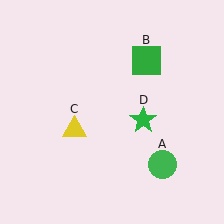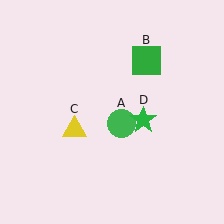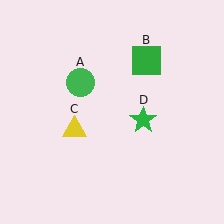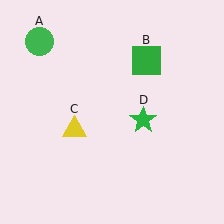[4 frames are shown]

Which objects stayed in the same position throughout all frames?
Green square (object B) and yellow triangle (object C) and green star (object D) remained stationary.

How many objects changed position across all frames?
1 object changed position: green circle (object A).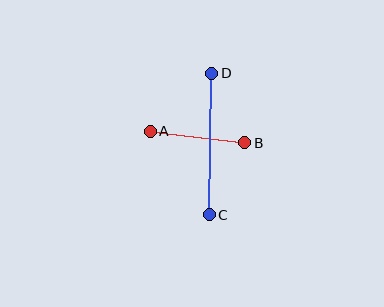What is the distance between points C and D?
The distance is approximately 142 pixels.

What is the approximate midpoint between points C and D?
The midpoint is at approximately (210, 144) pixels.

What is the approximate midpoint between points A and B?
The midpoint is at approximately (197, 137) pixels.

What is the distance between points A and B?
The distance is approximately 95 pixels.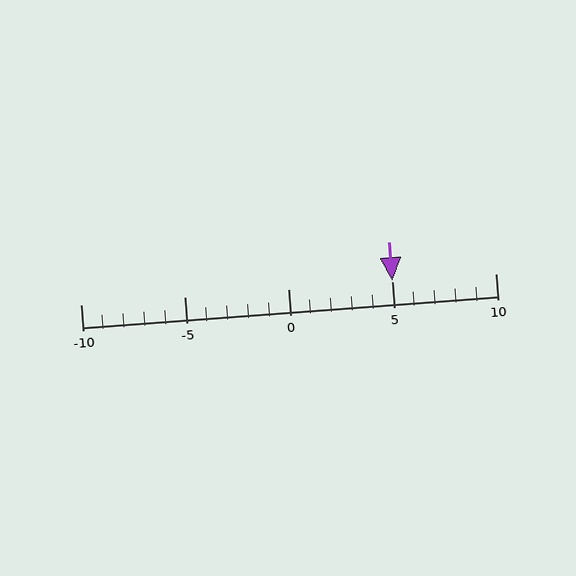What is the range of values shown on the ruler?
The ruler shows values from -10 to 10.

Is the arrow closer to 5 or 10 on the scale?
The arrow is closer to 5.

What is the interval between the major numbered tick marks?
The major tick marks are spaced 5 units apart.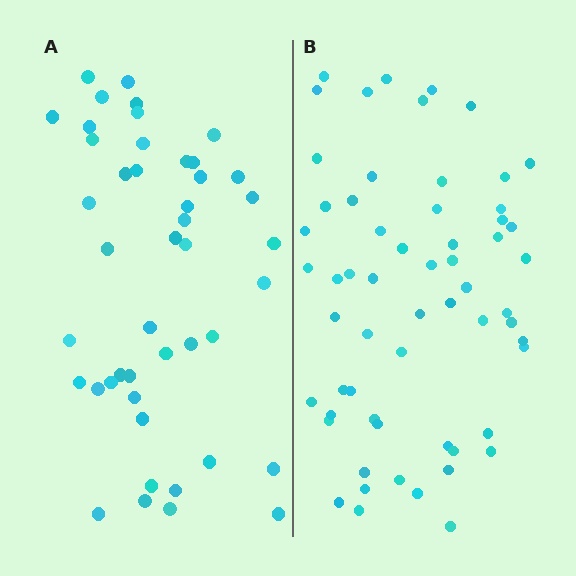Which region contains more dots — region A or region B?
Region B (the right region) has more dots.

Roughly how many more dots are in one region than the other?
Region B has approximately 15 more dots than region A.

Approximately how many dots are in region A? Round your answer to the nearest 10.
About 40 dots. (The exact count is 45, which rounds to 40.)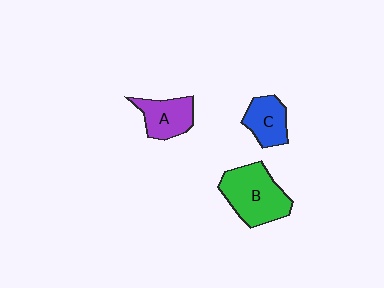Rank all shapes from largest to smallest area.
From largest to smallest: B (green), A (purple), C (blue).